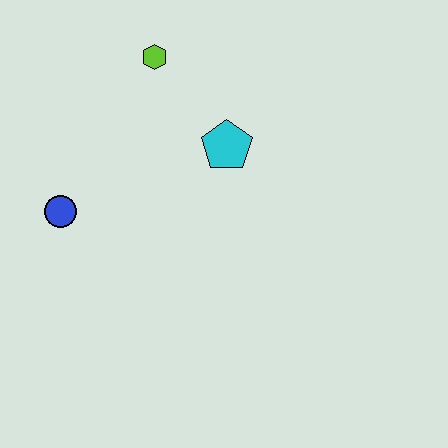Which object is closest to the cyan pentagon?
The lime hexagon is closest to the cyan pentagon.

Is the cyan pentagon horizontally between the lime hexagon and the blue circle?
No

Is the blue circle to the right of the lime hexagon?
No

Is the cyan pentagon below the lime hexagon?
Yes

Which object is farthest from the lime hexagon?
The blue circle is farthest from the lime hexagon.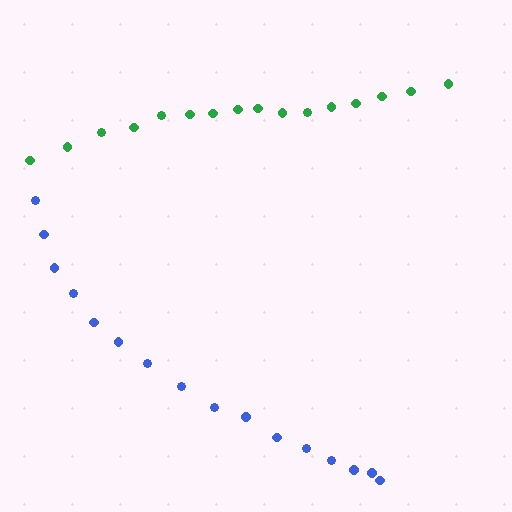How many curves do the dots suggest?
There are 2 distinct paths.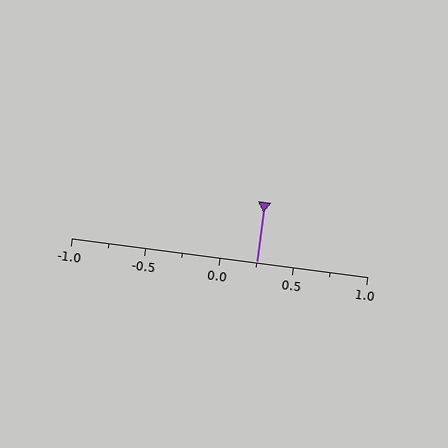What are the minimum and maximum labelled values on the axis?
The axis runs from -1.0 to 1.0.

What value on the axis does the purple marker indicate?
The marker indicates approximately 0.25.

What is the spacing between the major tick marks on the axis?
The major ticks are spaced 0.5 apart.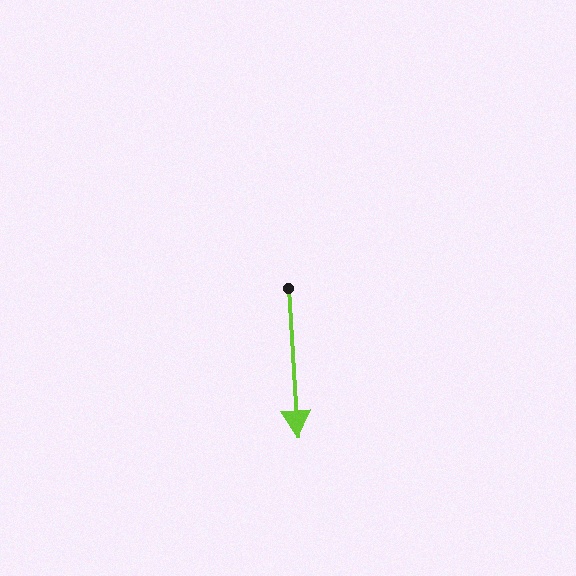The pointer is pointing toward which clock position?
Roughly 6 o'clock.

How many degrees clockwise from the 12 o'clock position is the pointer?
Approximately 176 degrees.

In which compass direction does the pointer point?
South.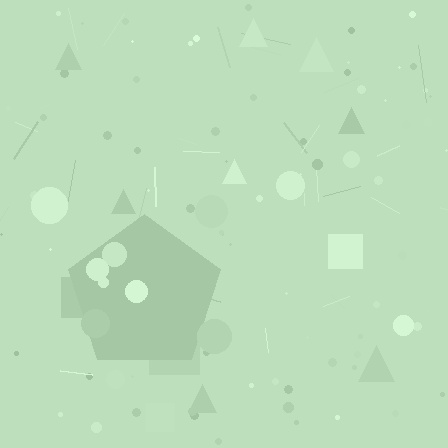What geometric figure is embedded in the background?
A pentagon is embedded in the background.